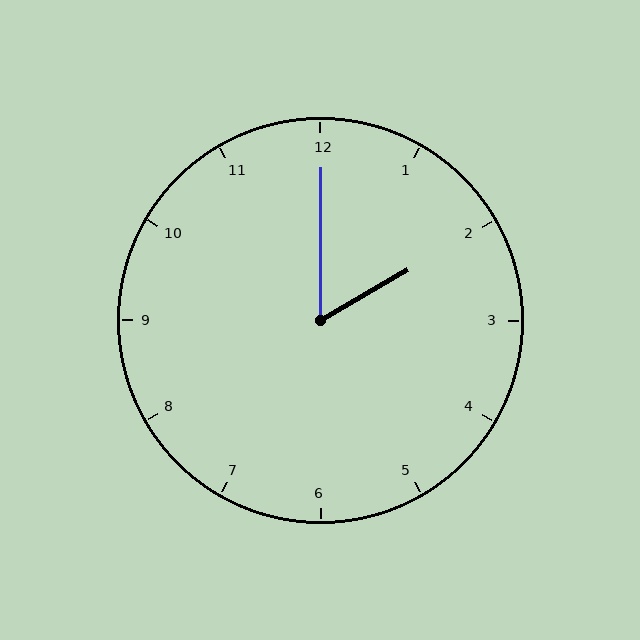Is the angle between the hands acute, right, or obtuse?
It is acute.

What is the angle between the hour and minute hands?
Approximately 60 degrees.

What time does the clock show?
2:00.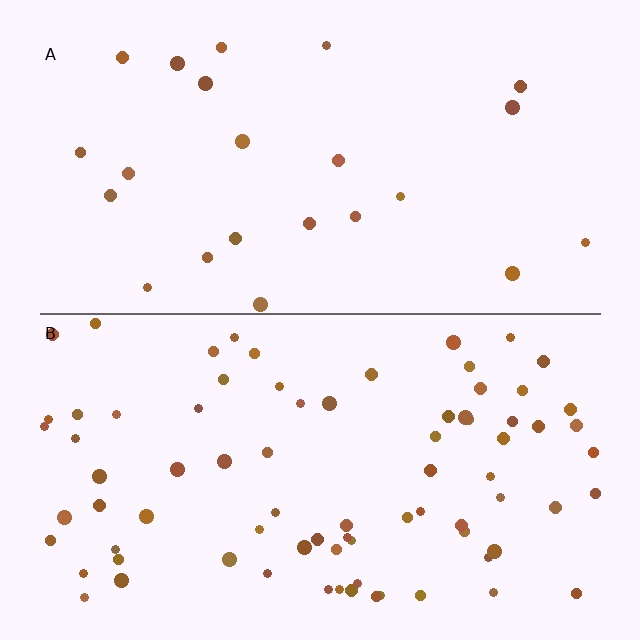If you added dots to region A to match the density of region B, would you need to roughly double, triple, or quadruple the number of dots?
Approximately triple.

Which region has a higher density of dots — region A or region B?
B (the bottom).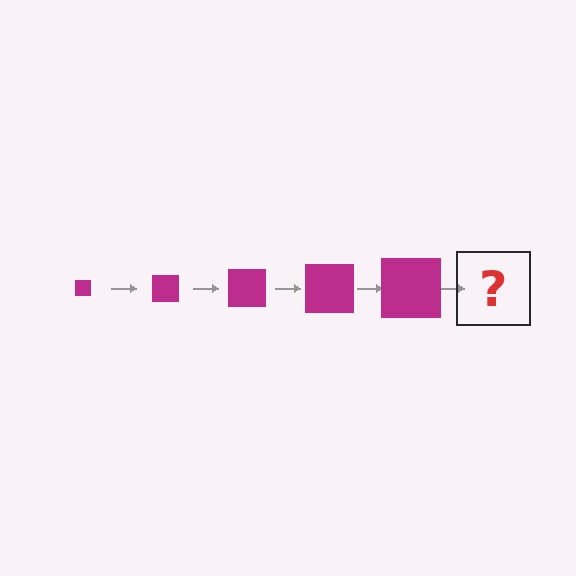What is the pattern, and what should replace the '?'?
The pattern is that the square gets progressively larger each step. The '?' should be a magenta square, larger than the previous one.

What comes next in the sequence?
The next element should be a magenta square, larger than the previous one.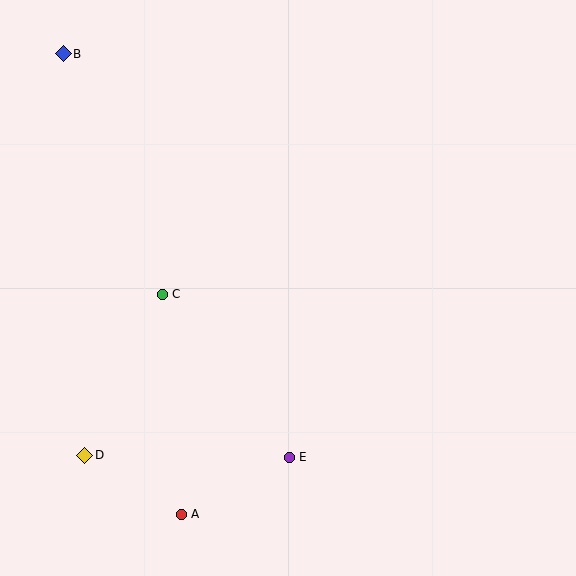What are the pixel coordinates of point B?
Point B is at (63, 54).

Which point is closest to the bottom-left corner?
Point D is closest to the bottom-left corner.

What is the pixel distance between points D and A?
The distance between D and A is 113 pixels.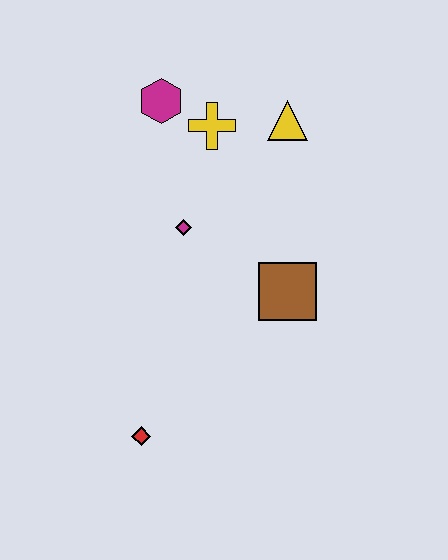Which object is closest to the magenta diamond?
The yellow cross is closest to the magenta diamond.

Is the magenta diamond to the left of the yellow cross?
Yes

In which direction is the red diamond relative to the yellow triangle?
The red diamond is below the yellow triangle.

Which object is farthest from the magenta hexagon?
The red diamond is farthest from the magenta hexagon.